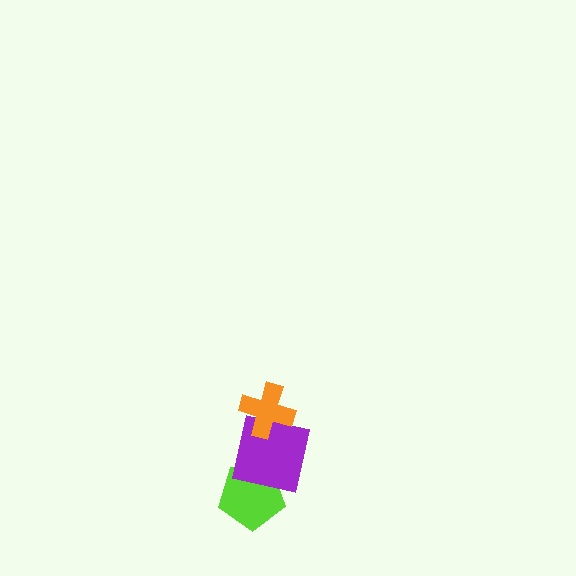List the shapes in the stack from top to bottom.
From top to bottom: the orange cross, the purple square, the lime pentagon.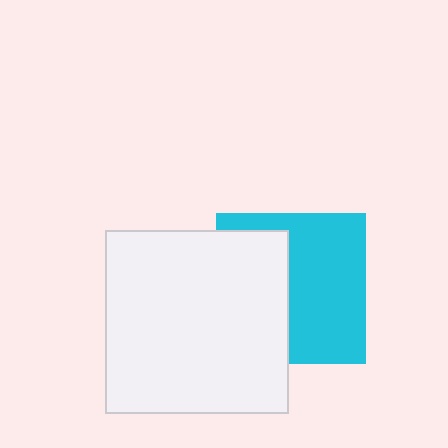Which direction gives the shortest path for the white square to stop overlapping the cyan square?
Moving left gives the shortest separation.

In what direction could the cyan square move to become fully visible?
The cyan square could move right. That would shift it out from behind the white square entirely.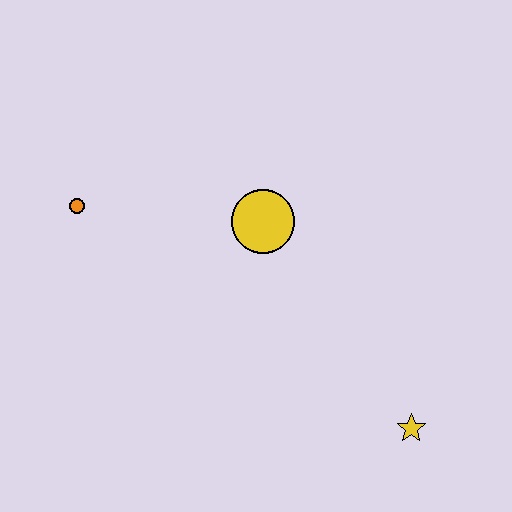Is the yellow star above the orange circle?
No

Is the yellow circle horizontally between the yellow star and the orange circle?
Yes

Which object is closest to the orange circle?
The yellow circle is closest to the orange circle.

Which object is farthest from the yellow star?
The orange circle is farthest from the yellow star.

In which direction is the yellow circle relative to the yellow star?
The yellow circle is above the yellow star.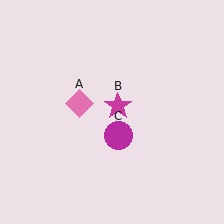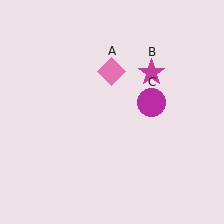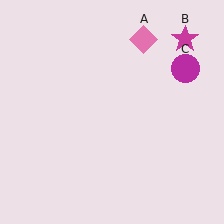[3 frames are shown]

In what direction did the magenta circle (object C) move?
The magenta circle (object C) moved up and to the right.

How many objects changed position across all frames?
3 objects changed position: pink diamond (object A), magenta star (object B), magenta circle (object C).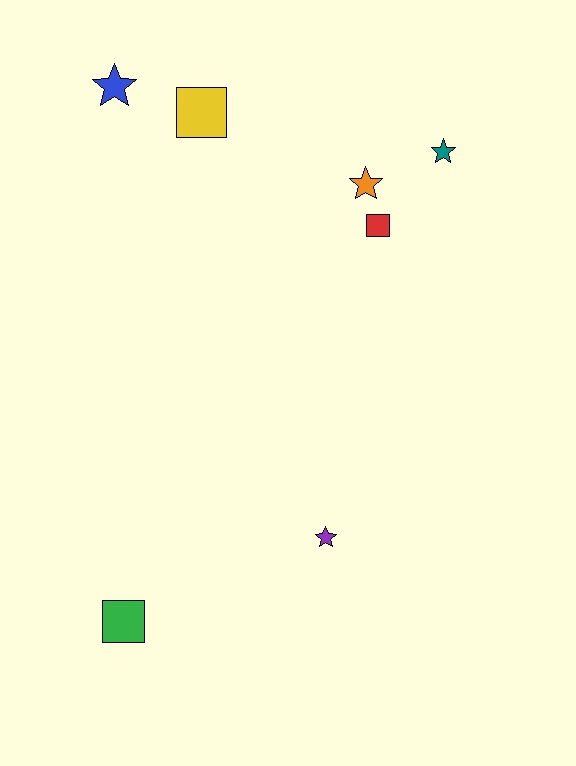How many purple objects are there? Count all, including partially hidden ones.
There is 1 purple object.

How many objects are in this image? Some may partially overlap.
There are 7 objects.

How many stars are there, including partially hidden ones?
There are 4 stars.